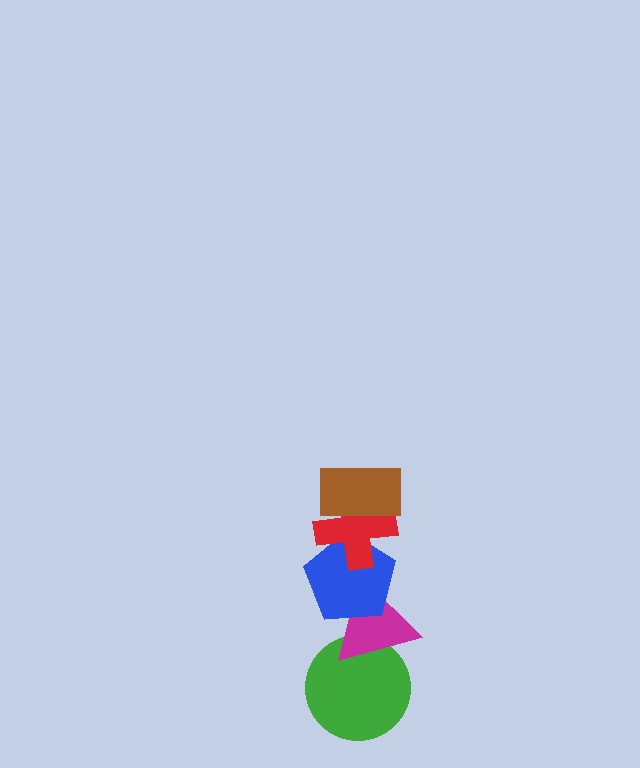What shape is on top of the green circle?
The magenta triangle is on top of the green circle.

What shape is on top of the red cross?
The brown rectangle is on top of the red cross.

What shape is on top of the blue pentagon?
The red cross is on top of the blue pentagon.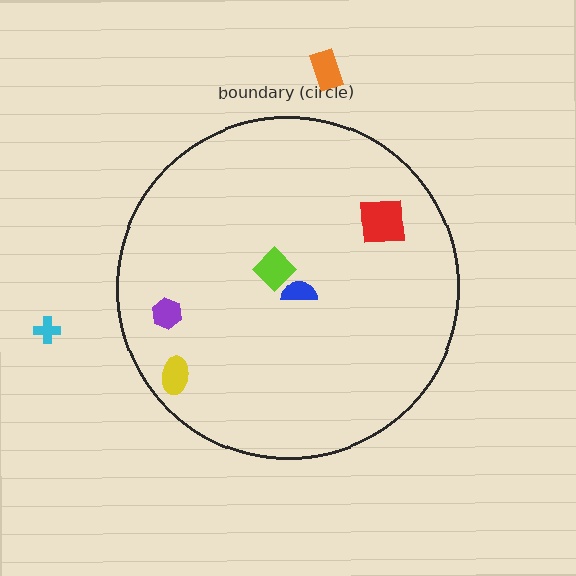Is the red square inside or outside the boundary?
Inside.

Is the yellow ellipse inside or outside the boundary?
Inside.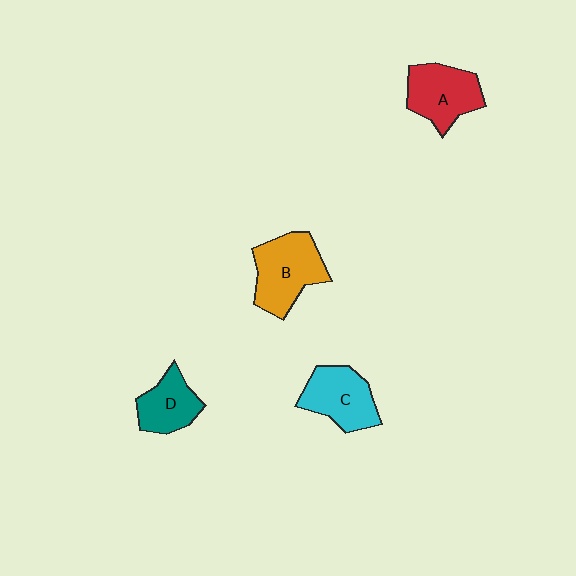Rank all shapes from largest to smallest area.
From largest to smallest: B (orange), A (red), C (cyan), D (teal).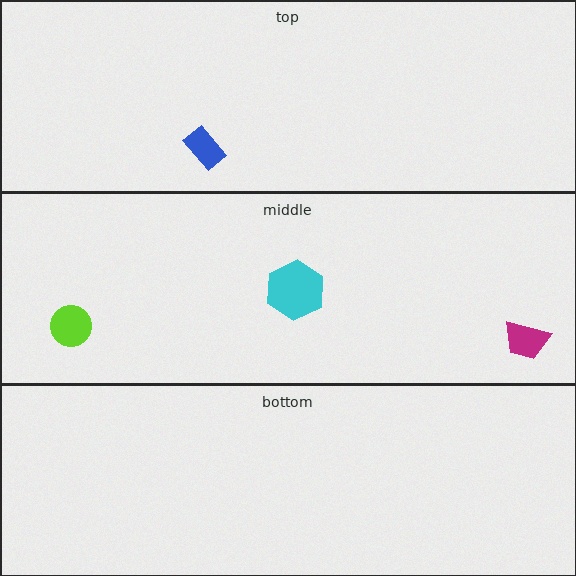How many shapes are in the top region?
1.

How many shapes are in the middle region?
3.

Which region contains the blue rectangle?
The top region.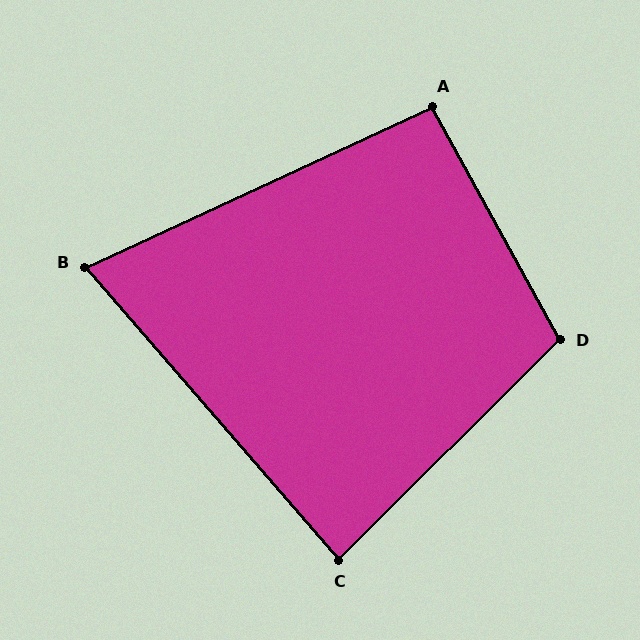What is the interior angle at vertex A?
Approximately 94 degrees (approximately right).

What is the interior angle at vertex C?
Approximately 86 degrees (approximately right).